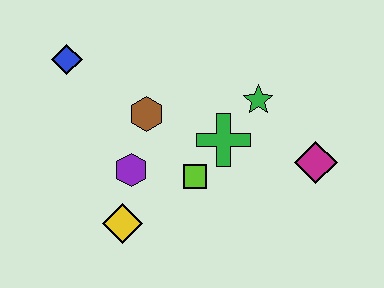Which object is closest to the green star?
The green cross is closest to the green star.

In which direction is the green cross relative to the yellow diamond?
The green cross is to the right of the yellow diamond.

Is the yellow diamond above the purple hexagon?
No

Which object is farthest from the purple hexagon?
The magenta diamond is farthest from the purple hexagon.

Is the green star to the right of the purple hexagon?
Yes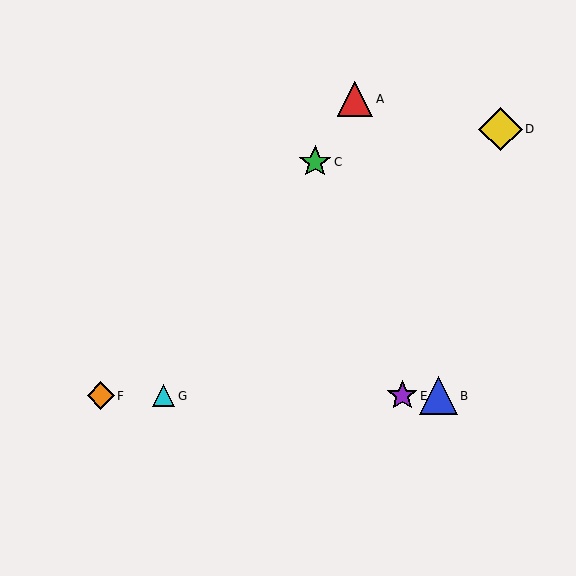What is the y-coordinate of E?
Object E is at y≈396.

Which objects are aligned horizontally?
Objects B, E, F, G are aligned horizontally.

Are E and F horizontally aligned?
Yes, both are at y≈396.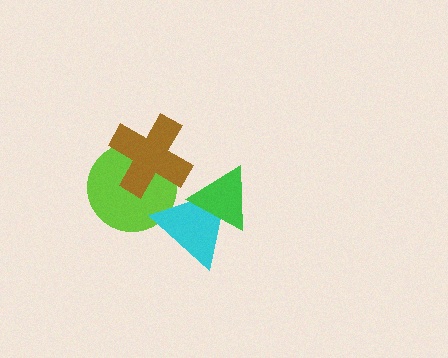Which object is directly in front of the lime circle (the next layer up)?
The cyan triangle is directly in front of the lime circle.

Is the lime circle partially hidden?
Yes, it is partially covered by another shape.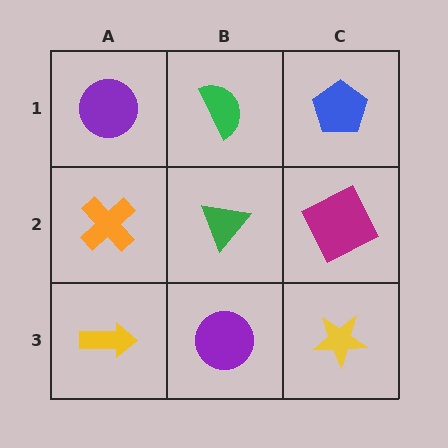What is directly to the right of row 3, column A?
A purple circle.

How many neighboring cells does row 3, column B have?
3.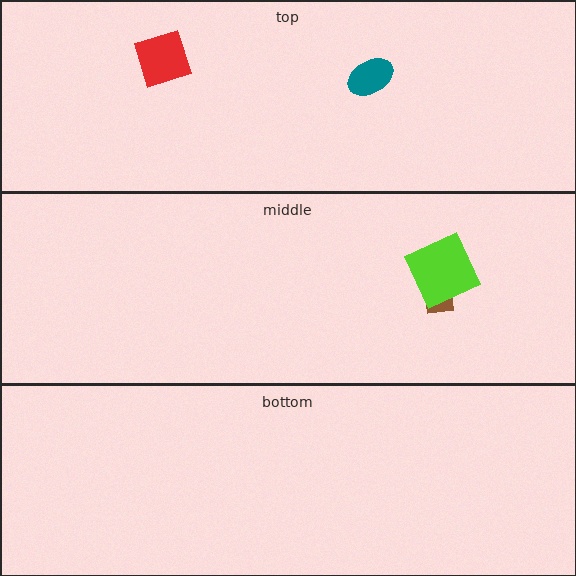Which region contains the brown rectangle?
The middle region.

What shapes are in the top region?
The teal ellipse, the red diamond.